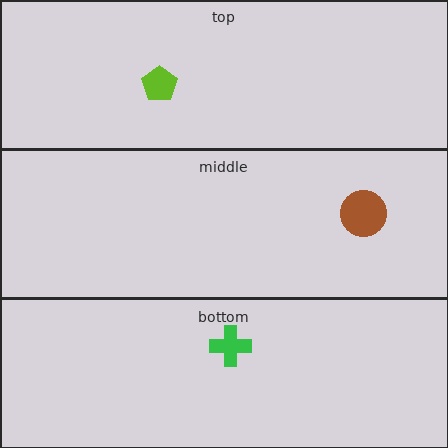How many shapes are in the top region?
1.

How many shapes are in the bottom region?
1.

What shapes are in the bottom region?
The green cross.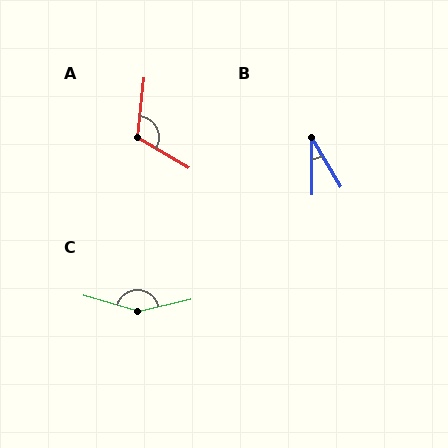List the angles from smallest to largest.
B (30°), A (114°), C (150°).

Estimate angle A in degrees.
Approximately 114 degrees.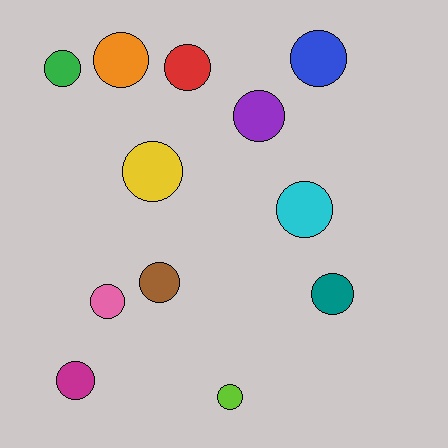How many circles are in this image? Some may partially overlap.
There are 12 circles.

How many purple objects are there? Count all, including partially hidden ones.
There is 1 purple object.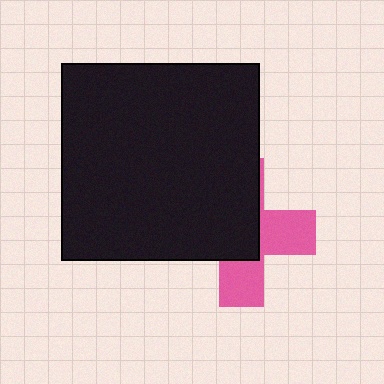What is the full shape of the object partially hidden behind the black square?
The partially hidden object is a pink cross.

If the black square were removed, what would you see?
You would see the complete pink cross.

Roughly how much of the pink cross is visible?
A small part of it is visible (roughly 42%).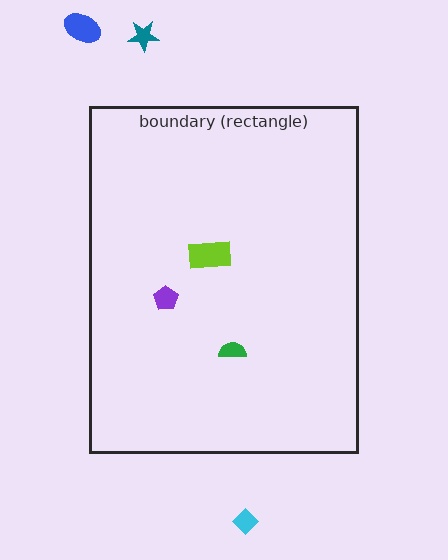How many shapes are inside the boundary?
3 inside, 3 outside.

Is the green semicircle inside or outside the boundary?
Inside.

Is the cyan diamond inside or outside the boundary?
Outside.